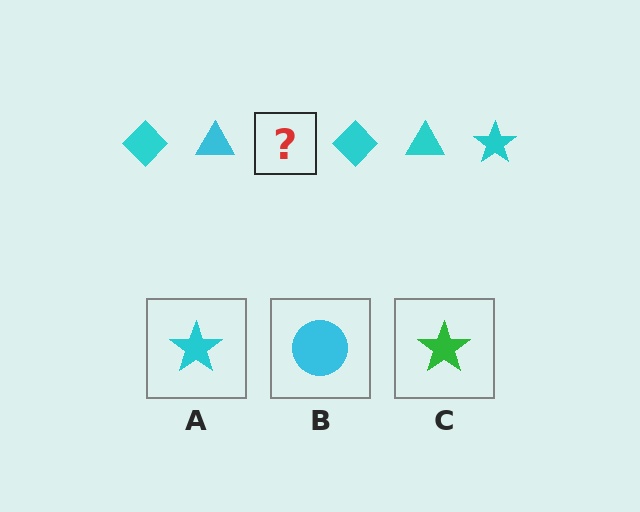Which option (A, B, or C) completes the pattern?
A.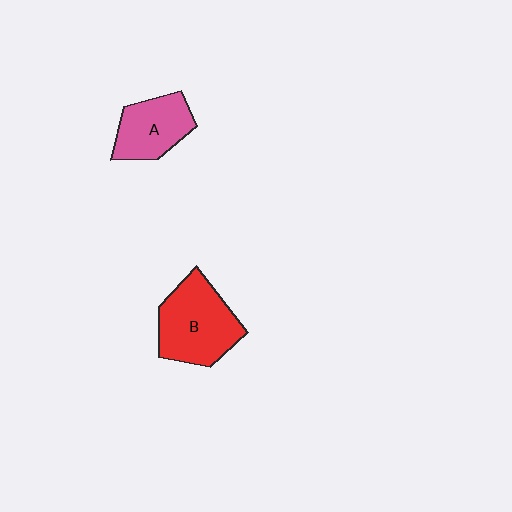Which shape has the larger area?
Shape B (red).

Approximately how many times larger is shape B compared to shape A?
Approximately 1.4 times.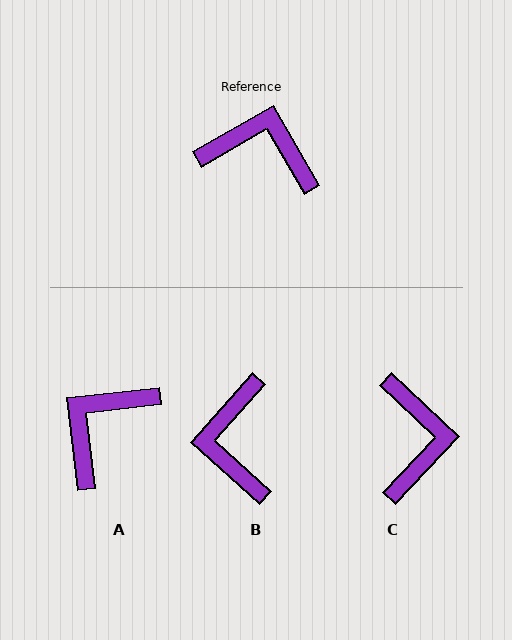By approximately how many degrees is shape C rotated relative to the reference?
Approximately 73 degrees clockwise.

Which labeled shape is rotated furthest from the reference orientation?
B, about 108 degrees away.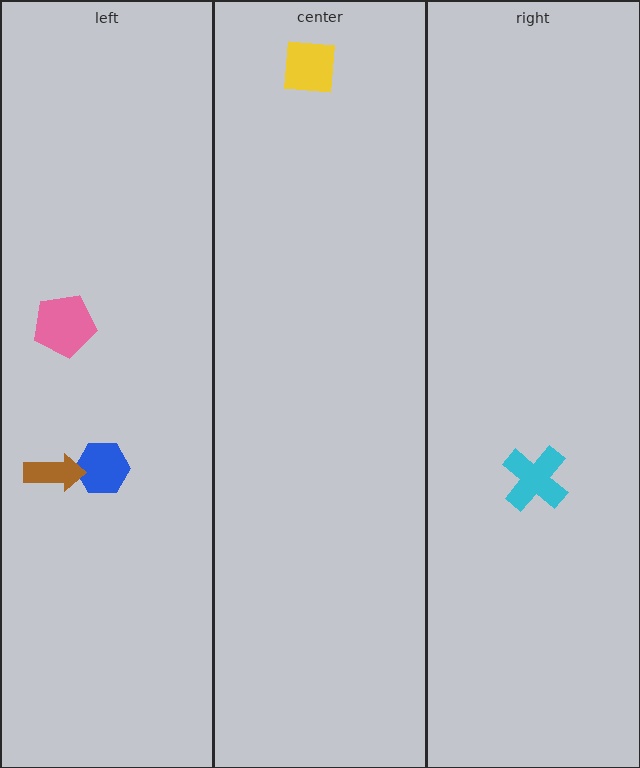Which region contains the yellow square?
The center region.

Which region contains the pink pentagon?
The left region.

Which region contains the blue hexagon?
The left region.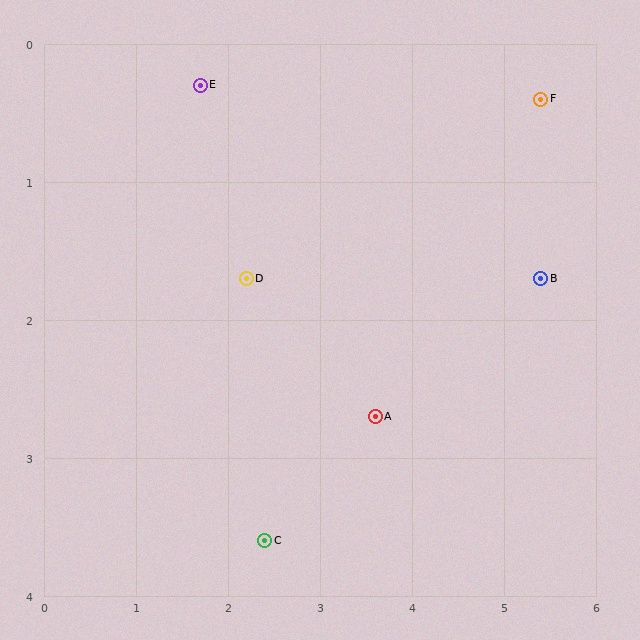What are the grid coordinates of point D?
Point D is at approximately (2.2, 1.7).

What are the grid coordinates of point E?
Point E is at approximately (1.7, 0.3).